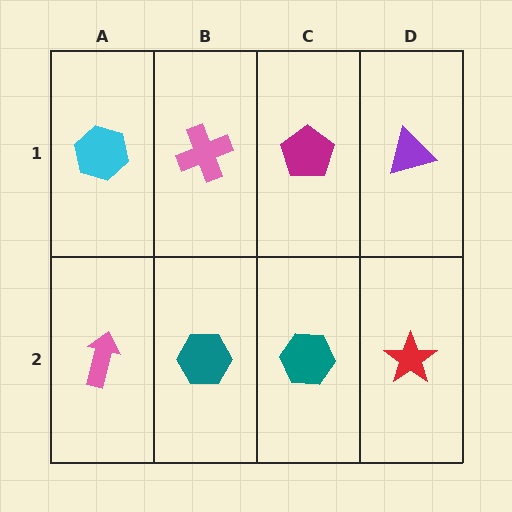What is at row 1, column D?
A purple triangle.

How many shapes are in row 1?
4 shapes.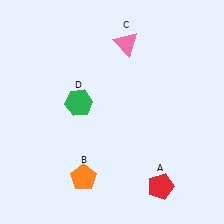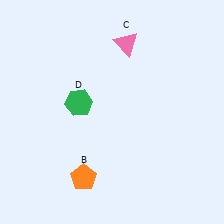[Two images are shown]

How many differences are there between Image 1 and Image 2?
There is 1 difference between the two images.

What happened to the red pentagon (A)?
The red pentagon (A) was removed in Image 2. It was in the bottom-right area of Image 1.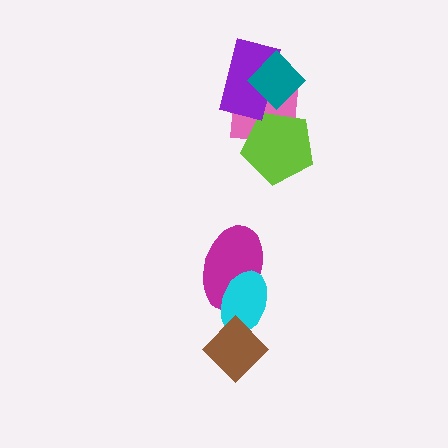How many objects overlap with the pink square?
3 objects overlap with the pink square.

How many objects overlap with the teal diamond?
2 objects overlap with the teal diamond.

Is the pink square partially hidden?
Yes, it is partially covered by another shape.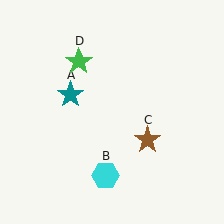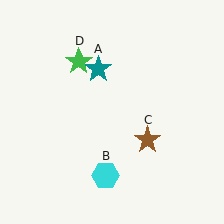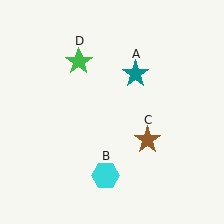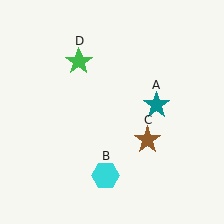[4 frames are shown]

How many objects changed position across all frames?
1 object changed position: teal star (object A).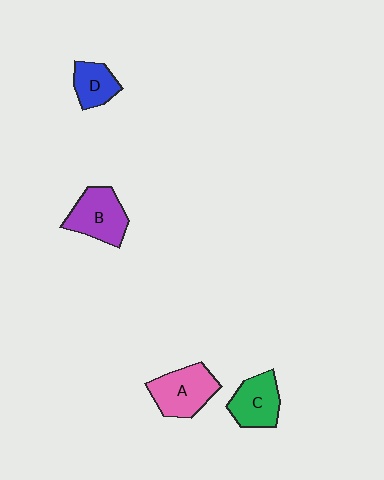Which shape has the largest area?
Shape A (pink).